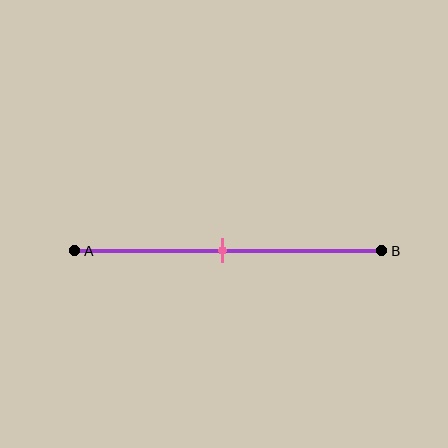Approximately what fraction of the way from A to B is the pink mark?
The pink mark is approximately 50% of the way from A to B.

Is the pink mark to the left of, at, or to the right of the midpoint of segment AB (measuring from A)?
The pink mark is approximately at the midpoint of segment AB.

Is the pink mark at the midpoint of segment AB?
Yes, the mark is approximately at the midpoint.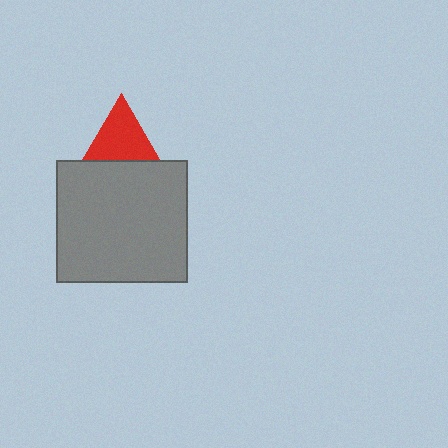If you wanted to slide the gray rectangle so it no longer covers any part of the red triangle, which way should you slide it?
Slide it down — that is the most direct way to separate the two shapes.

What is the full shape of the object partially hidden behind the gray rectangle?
The partially hidden object is a red triangle.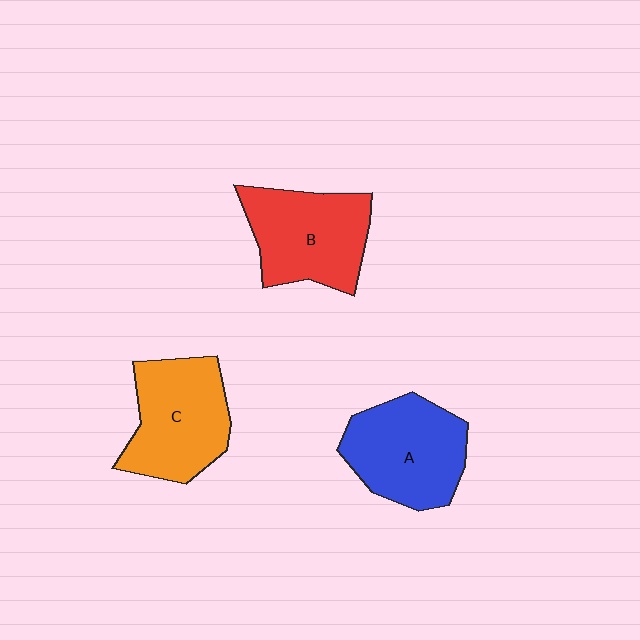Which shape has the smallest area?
Shape B (red).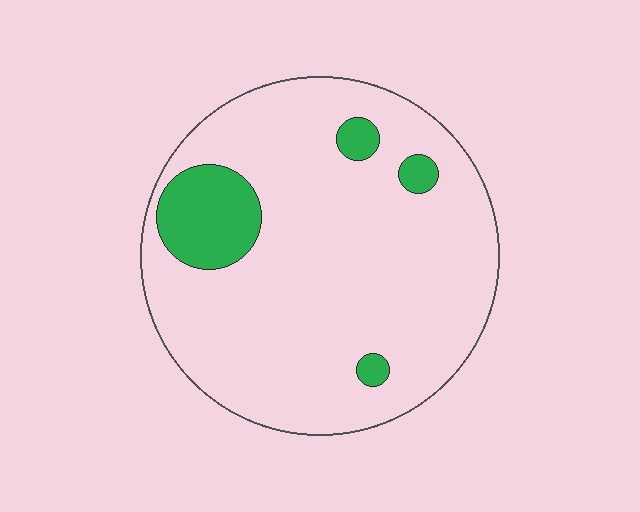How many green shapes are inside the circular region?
4.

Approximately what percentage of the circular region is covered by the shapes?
Approximately 10%.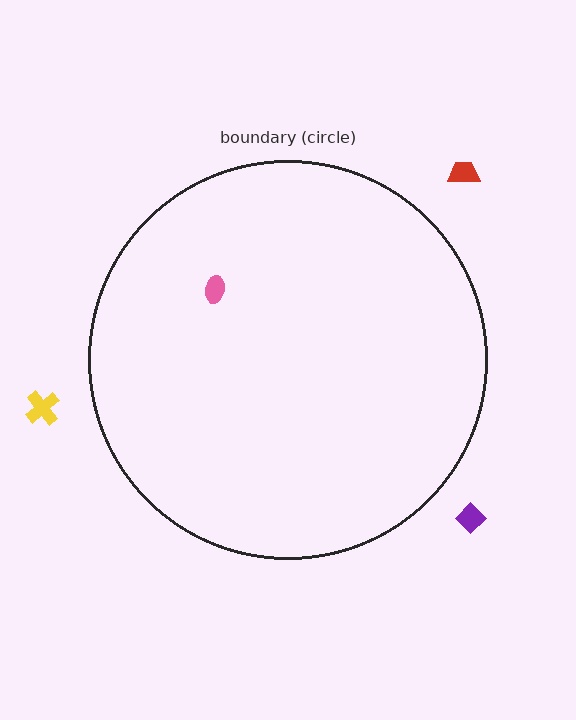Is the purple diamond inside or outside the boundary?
Outside.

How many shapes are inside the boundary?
1 inside, 3 outside.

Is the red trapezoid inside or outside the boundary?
Outside.